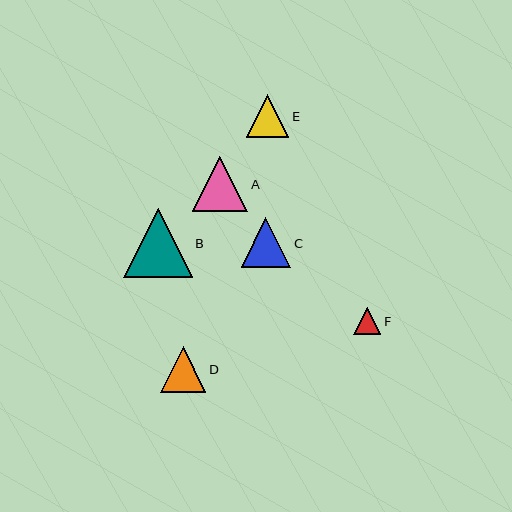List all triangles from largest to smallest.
From largest to smallest: B, A, C, D, E, F.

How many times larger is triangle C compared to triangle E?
Triangle C is approximately 1.2 times the size of triangle E.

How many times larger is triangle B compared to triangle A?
Triangle B is approximately 1.2 times the size of triangle A.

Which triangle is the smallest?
Triangle F is the smallest with a size of approximately 27 pixels.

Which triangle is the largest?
Triangle B is the largest with a size of approximately 69 pixels.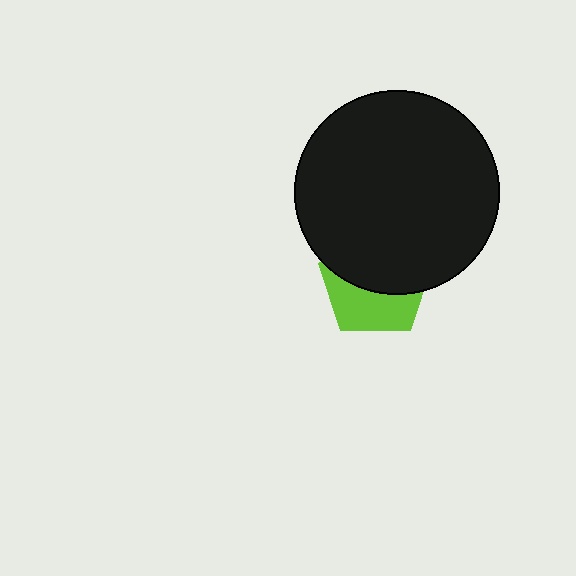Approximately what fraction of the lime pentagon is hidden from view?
Roughly 57% of the lime pentagon is hidden behind the black circle.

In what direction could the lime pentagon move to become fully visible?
The lime pentagon could move down. That would shift it out from behind the black circle entirely.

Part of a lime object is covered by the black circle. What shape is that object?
It is a pentagon.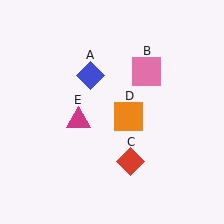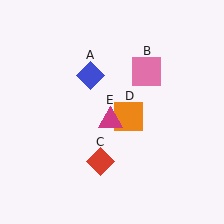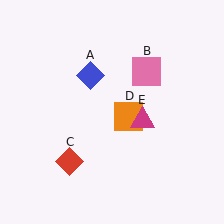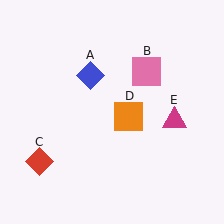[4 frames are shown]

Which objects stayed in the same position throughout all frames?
Blue diamond (object A) and pink square (object B) and orange square (object D) remained stationary.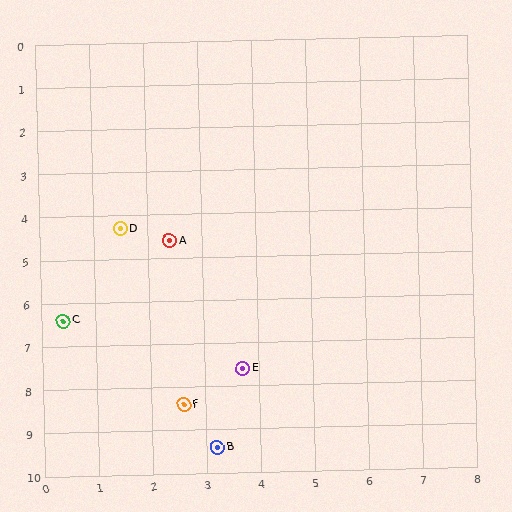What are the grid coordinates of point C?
Point C is at approximately (0.4, 6.4).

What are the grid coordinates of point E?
Point E is at approximately (3.7, 7.6).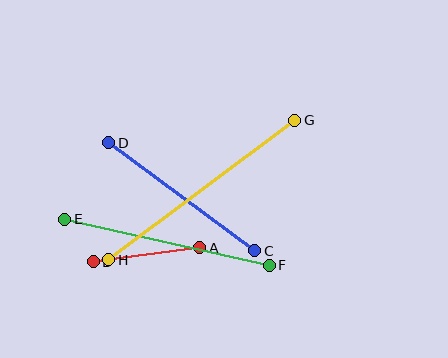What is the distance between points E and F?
The distance is approximately 209 pixels.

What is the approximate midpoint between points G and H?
The midpoint is at approximately (202, 190) pixels.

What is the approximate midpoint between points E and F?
The midpoint is at approximately (167, 242) pixels.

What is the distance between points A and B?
The distance is approximately 108 pixels.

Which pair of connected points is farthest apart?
Points G and H are farthest apart.